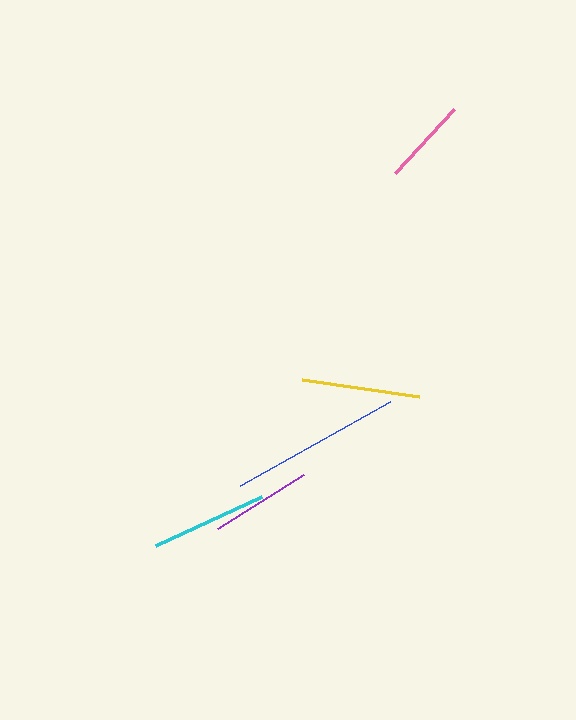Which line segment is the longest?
The blue line is the longest at approximately 172 pixels.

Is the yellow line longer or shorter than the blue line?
The blue line is longer than the yellow line.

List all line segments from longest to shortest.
From longest to shortest: blue, yellow, cyan, purple, pink.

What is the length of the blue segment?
The blue segment is approximately 172 pixels long.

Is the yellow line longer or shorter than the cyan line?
The yellow line is longer than the cyan line.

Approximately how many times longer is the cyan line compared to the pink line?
The cyan line is approximately 1.4 times the length of the pink line.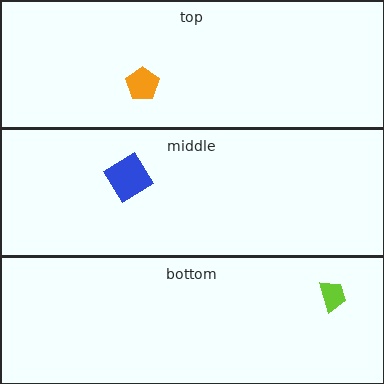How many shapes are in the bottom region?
1.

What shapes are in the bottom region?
The lime trapezoid.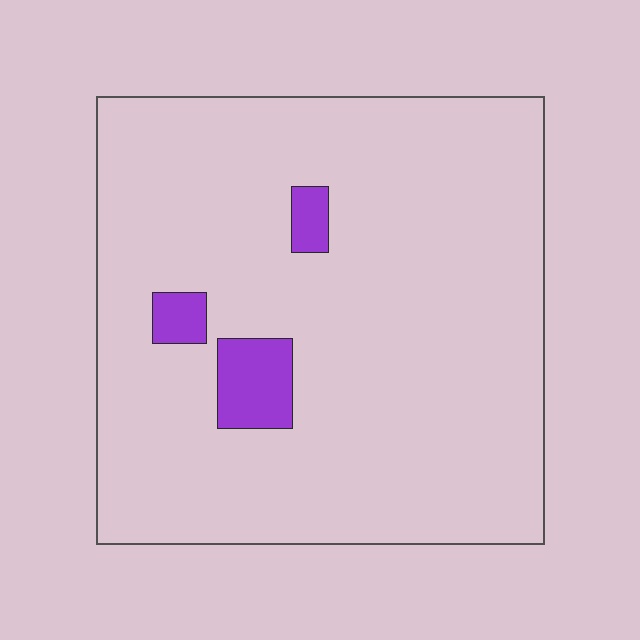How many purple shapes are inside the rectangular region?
3.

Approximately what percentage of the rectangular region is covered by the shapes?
Approximately 5%.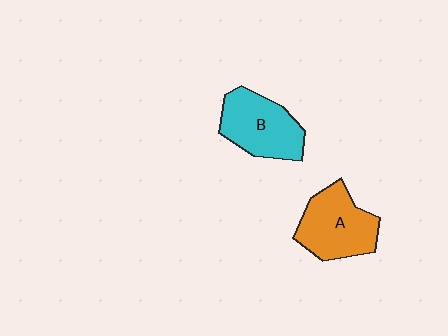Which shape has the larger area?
Shape A (orange).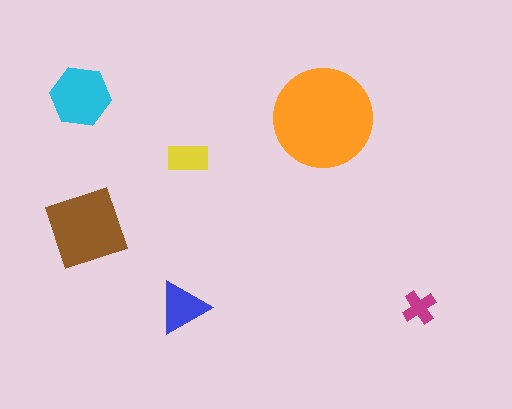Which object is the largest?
The orange circle.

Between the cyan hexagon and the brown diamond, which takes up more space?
The brown diamond.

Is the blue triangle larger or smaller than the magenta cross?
Larger.